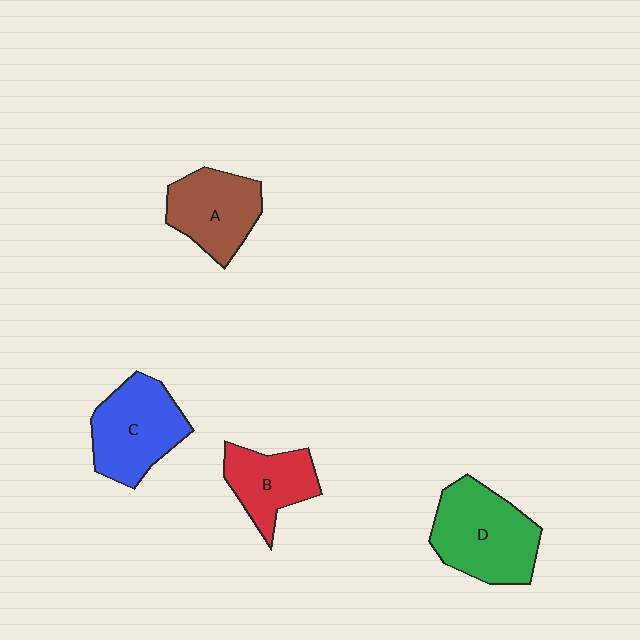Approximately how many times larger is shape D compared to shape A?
Approximately 1.3 times.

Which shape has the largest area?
Shape D (green).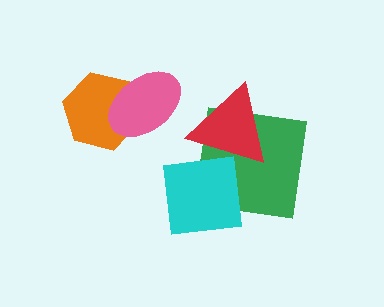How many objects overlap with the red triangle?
2 objects overlap with the red triangle.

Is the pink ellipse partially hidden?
No, no other shape covers it.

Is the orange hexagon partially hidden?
Yes, it is partially covered by another shape.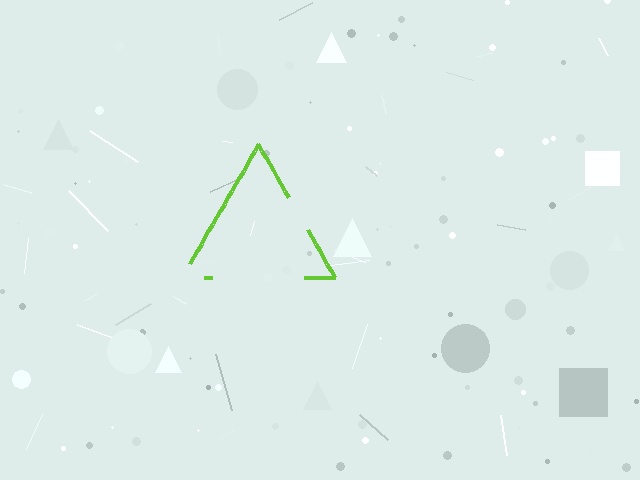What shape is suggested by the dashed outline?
The dashed outline suggests a triangle.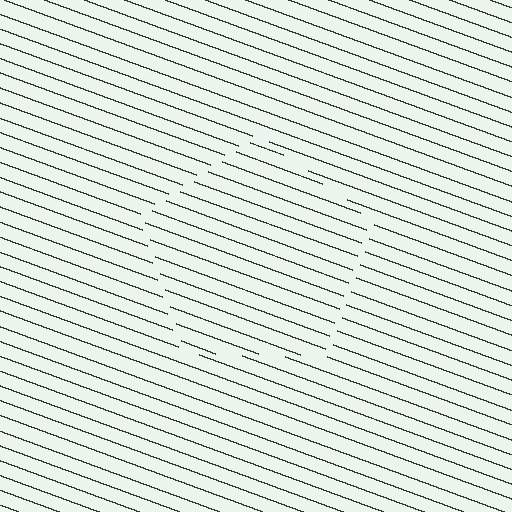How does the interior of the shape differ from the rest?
The interior of the shape contains the same grating, shifted by half a period — the contour is defined by the phase discontinuity where line-ends from the inner and outer gratings abut.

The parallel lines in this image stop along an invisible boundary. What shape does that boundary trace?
An illusory pentagon. The interior of the shape contains the same grating, shifted by half a period — the contour is defined by the phase discontinuity where line-ends from the inner and outer gratings abut.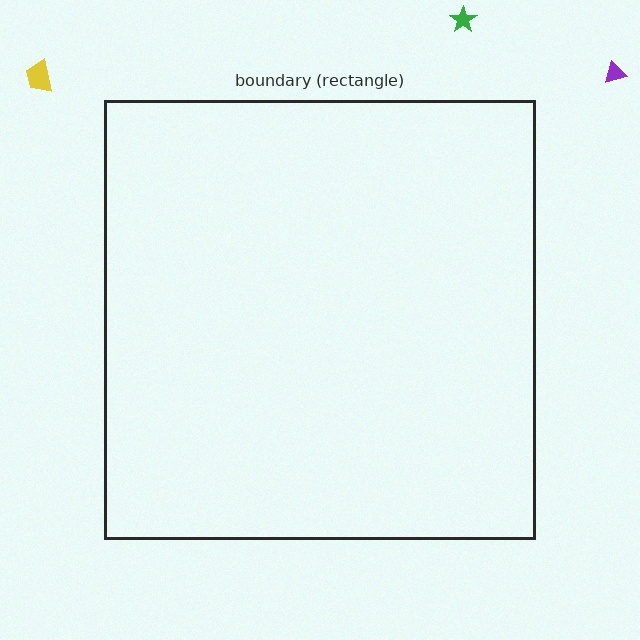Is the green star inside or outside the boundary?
Outside.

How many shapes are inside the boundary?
0 inside, 3 outside.